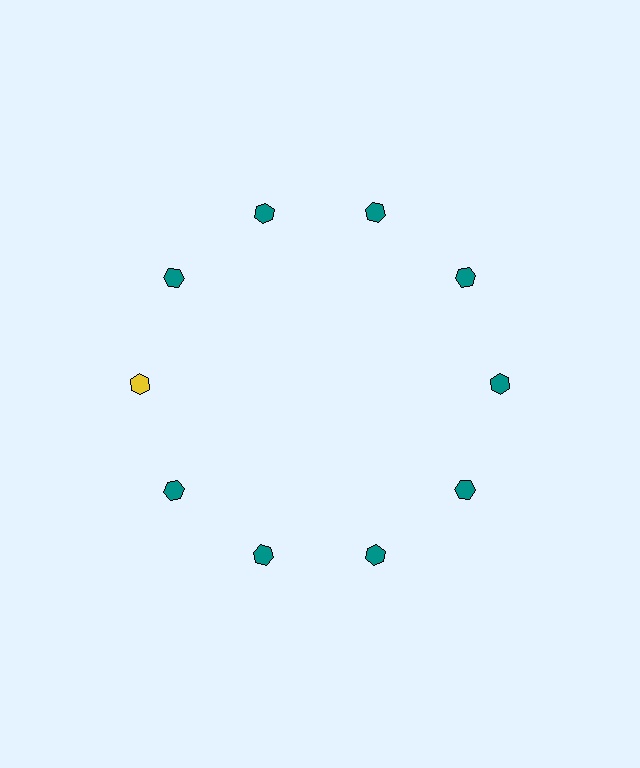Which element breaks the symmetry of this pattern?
The yellow hexagon at roughly the 9 o'clock position breaks the symmetry. All other shapes are teal hexagons.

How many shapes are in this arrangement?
There are 10 shapes arranged in a ring pattern.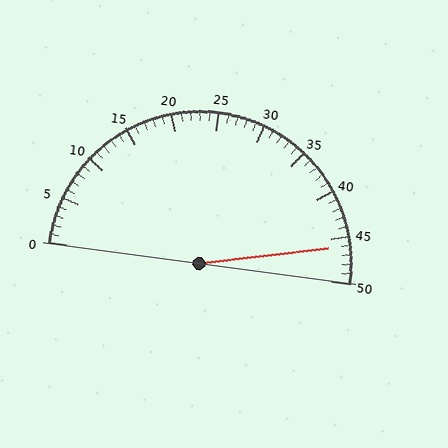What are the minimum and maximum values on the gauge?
The gauge ranges from 0 to 50.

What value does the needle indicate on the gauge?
The needle indicates approximately 46.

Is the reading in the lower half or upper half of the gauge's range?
The reading is in the upper half of the range (0 to 50).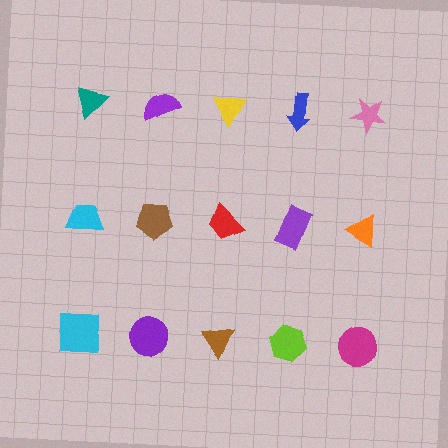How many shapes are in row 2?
5 shapes.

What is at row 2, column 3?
A red trapezoid.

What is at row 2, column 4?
A purple rectangle.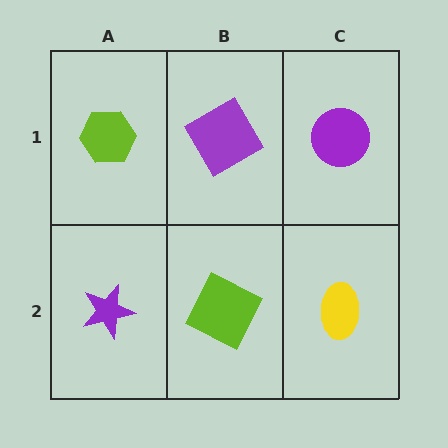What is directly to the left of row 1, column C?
A purple diamond.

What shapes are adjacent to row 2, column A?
A lime hexagon (row 1, column A), a lime square (row 2, column B).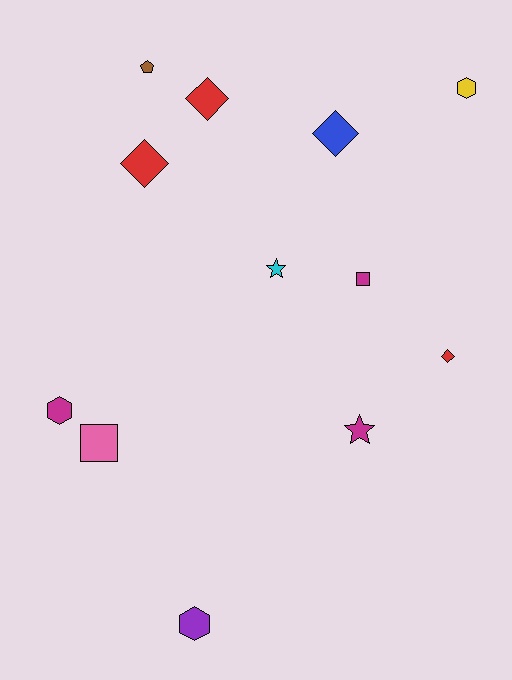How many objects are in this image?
There are 12 objects.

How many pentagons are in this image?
There is 1 pentagon.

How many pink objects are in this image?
There is 1 pink object.